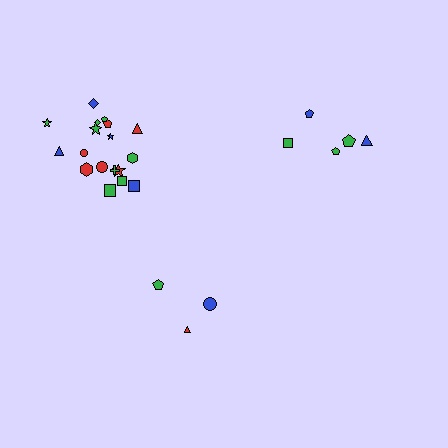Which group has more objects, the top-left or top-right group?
The top-left group.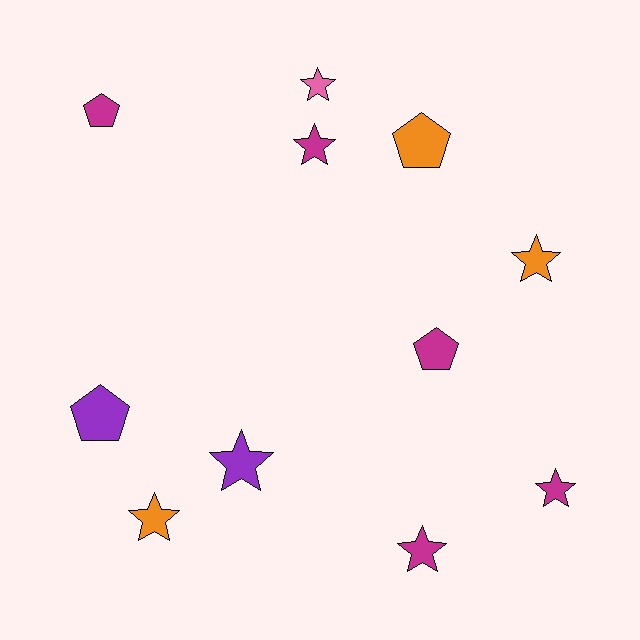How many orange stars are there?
There are 2 orange stars.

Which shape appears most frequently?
Star, with 7 objects.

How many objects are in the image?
There are 11 objects.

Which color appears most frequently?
Magenta, with 5 objects.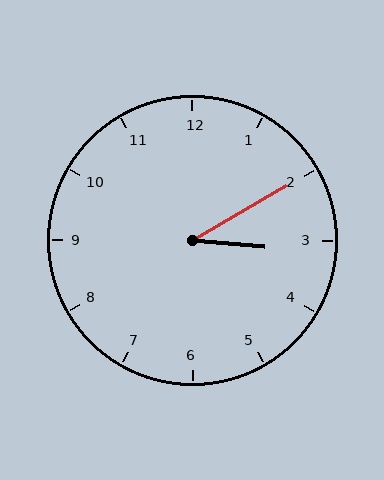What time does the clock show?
3:10.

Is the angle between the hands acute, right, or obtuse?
It is acute.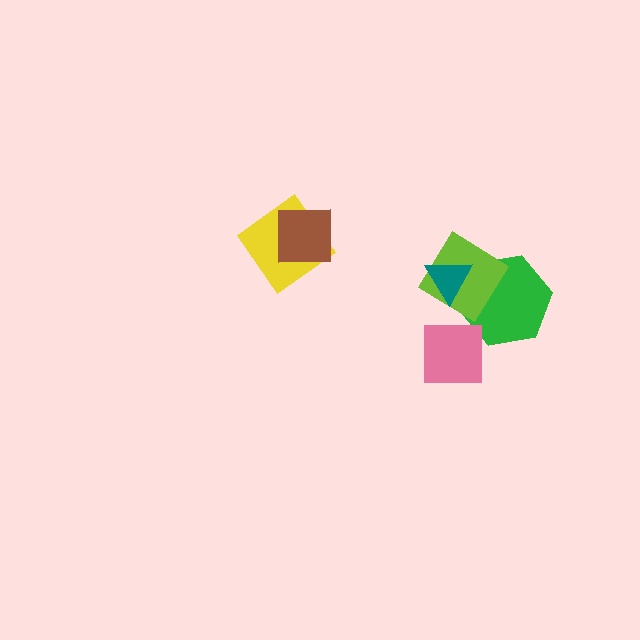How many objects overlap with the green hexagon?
2 objects overlap with the green hexagon.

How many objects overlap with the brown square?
1 object overlaps with the brown square.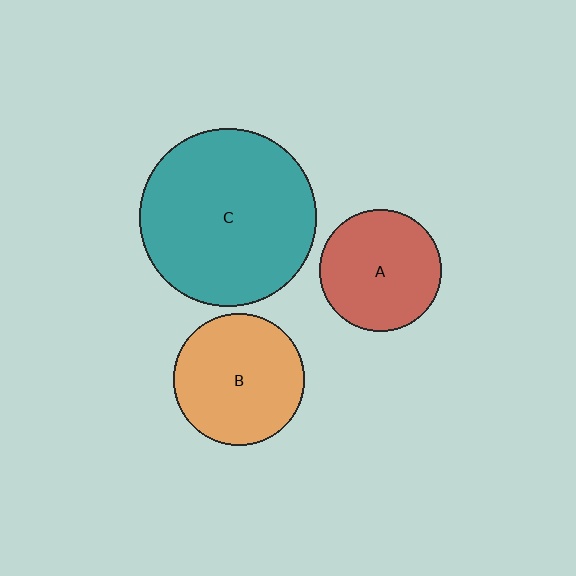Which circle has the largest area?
Circle C (teal).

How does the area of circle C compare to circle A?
Approximately 2.1 times.